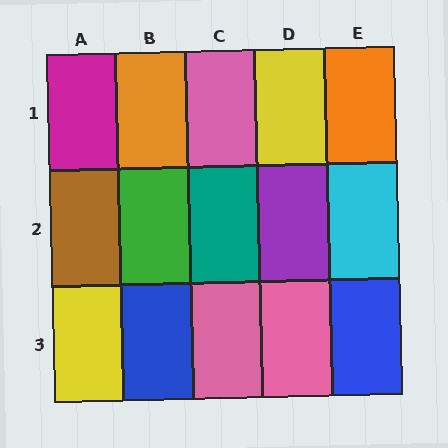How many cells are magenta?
1 cell is magenta.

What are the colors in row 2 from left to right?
Brown, green, teal, purple, cyan.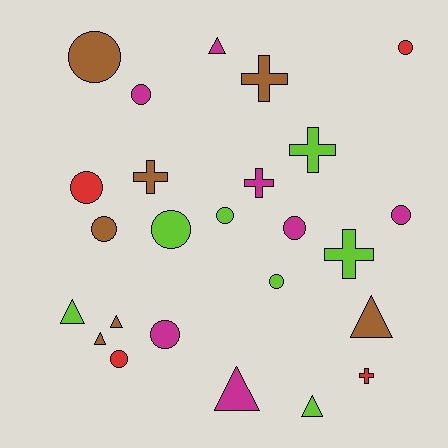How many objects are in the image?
There are 25 objects.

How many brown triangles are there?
There are 3 brown triangles.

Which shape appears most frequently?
Circle, with 12 objects.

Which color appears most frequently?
Lime, with 7 objects.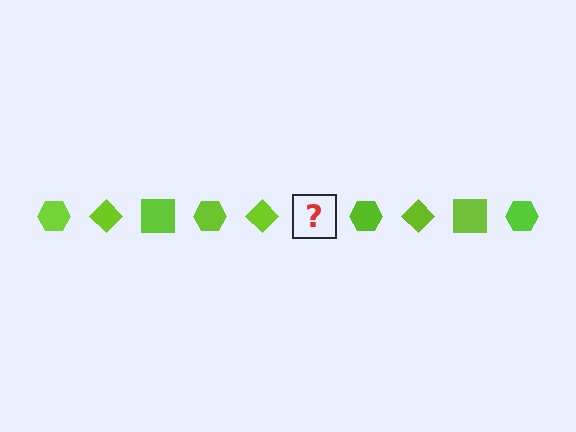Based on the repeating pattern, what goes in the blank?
The blank should be a lime square.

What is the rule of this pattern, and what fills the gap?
The rule is that the pattern cycles through hexagon, diamond, square shapes in lime. The gap should be filled with a lime square.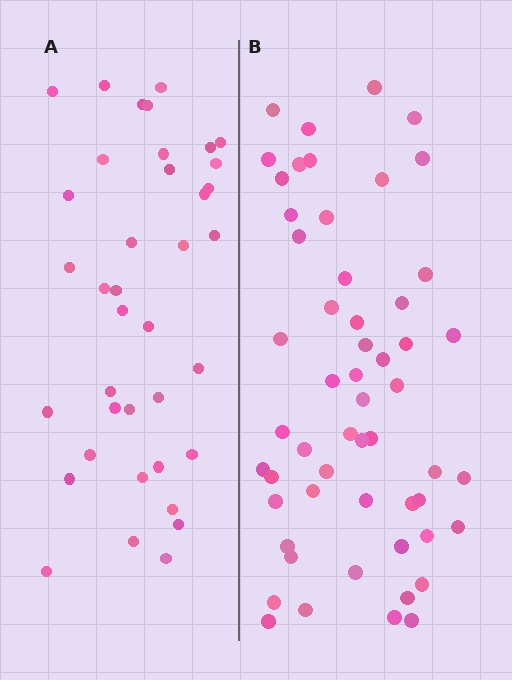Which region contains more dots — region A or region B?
Region B (the right region) has more dots.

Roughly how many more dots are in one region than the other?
Region B has approximately 15 more dots than region A.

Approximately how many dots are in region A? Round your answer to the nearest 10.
About 40 dots. (The exact count is 38, which rounds to 40.)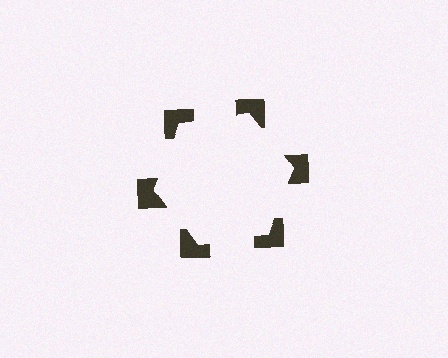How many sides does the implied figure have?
6 sides.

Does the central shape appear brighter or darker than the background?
It typically appears slightly brighter than the background, even though no actual brightness change is drawn.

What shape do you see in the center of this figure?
An illusory hexagon — its edges are inferred from the aligned wedge cuts in the notched squares, not physically drawn.